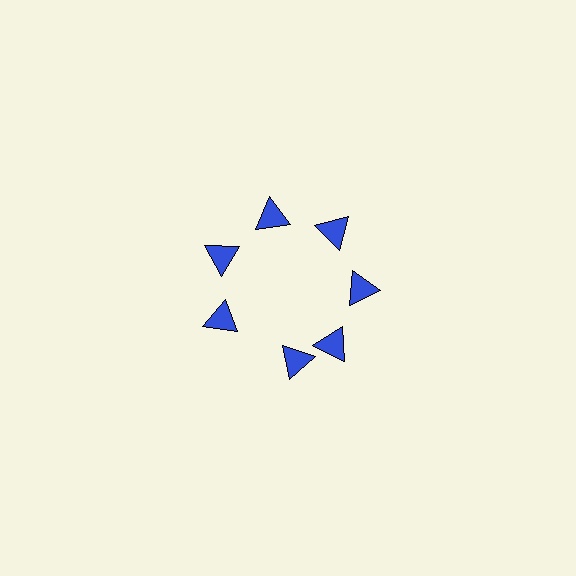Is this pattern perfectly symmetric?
No. The 7 blue triangles are arranged in a ring, but one element near the 6 o'clock position is rotated out of alignment along the ring, breaking the 7-fold rotational symmetry.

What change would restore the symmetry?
The symmetry would be restored by rotating it back into even spacing with its neighbors so that all 7 triangles sit at equal angles and equal distance from the center.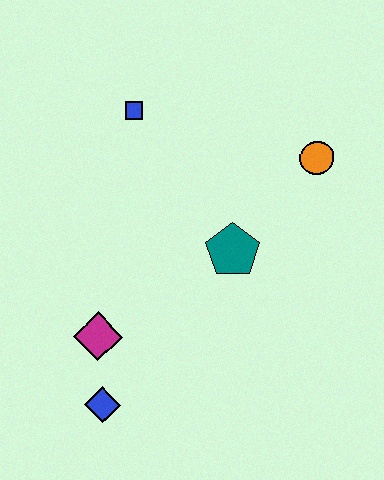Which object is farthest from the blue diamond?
The orange circle is farthest from the blue diamond.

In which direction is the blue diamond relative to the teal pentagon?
The blue diamond is below the teal pentagon.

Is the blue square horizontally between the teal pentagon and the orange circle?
No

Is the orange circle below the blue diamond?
No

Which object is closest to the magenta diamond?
The blue diamond is closest to the magenta diamond.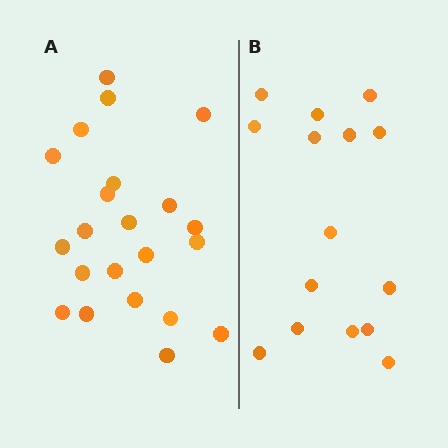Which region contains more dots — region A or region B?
Region A (the left region) has more dots.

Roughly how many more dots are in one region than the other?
Region A has roughly 8 or so more dots than region B.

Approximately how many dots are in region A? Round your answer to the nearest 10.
About 20 dots. (The exact count is 22, which rounds to 20.)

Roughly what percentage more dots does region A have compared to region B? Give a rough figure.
About 45% more.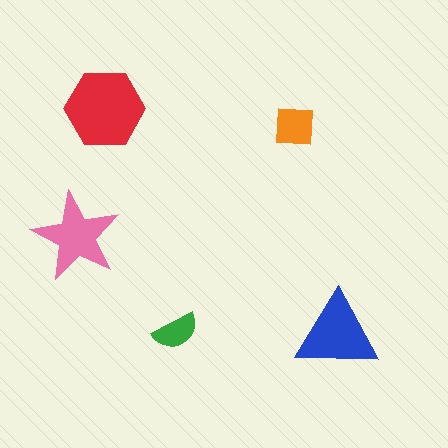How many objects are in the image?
There are 5 objects in the image.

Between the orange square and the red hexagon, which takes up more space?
The red hexagon.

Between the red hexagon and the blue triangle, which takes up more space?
The red hexagon.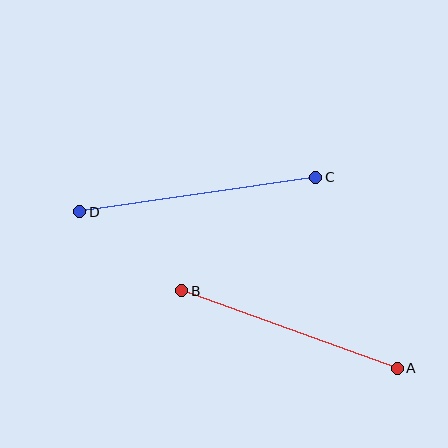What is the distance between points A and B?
The distance is approximately 229 pixels.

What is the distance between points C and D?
The distance is approximately 238 pixels.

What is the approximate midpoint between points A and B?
The midpoint is at approximately (290, 330) pixels.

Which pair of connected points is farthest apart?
Points C and D are farthest apart.